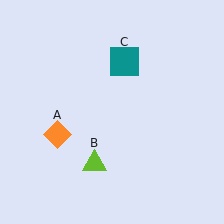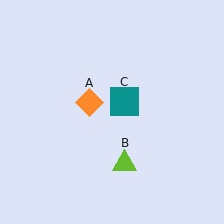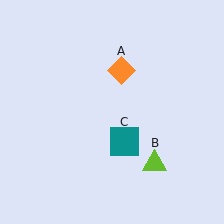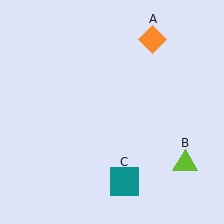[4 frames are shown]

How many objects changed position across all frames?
3 objects changed position: orange diamond (object A), lime triangle (object B), teal square (object C).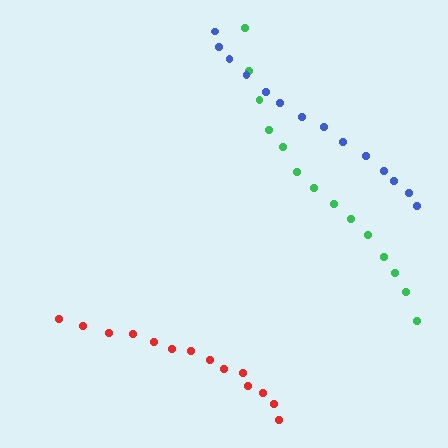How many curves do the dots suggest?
There are 3 distinct paths.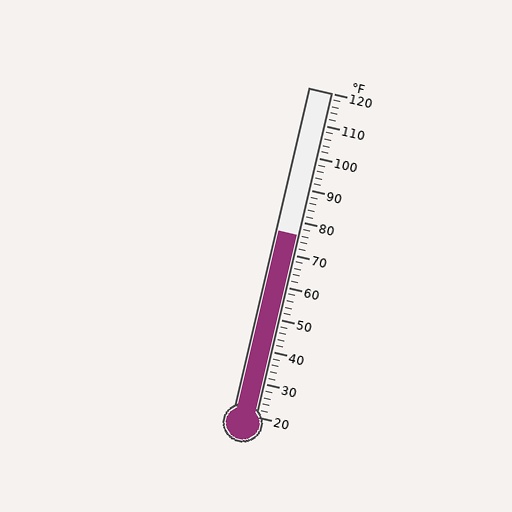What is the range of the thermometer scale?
The thermometer scale ranges from 20°F to 120°F.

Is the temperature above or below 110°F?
The temperature is below 110°F.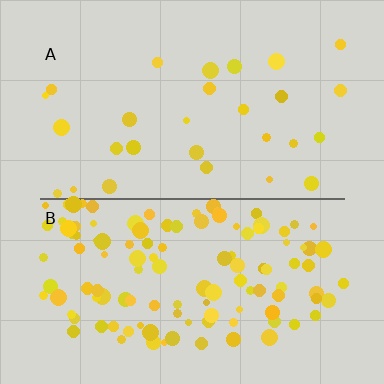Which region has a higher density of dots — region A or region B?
B (the bottom).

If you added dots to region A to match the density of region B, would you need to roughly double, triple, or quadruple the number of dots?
Approximately quadruple.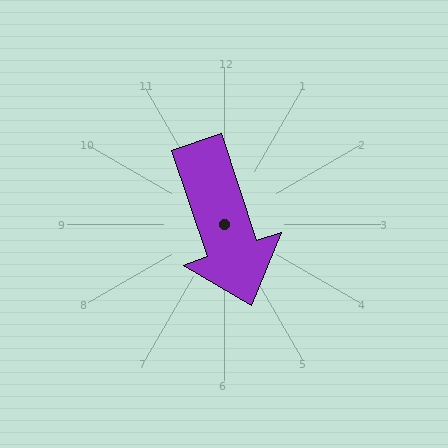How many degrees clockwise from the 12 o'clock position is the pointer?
Approximately 161 degrees.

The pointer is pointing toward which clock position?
Roughly 5 o'clock.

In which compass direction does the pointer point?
South.